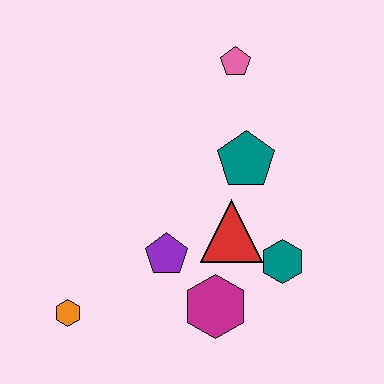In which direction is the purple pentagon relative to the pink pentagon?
The purple pentagon is below the pink pentagon.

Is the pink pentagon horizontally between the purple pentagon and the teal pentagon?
Yes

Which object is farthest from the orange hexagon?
The pink pentagon is farthest from the orange hexagon.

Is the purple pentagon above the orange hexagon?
Yes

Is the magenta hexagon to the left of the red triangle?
Yes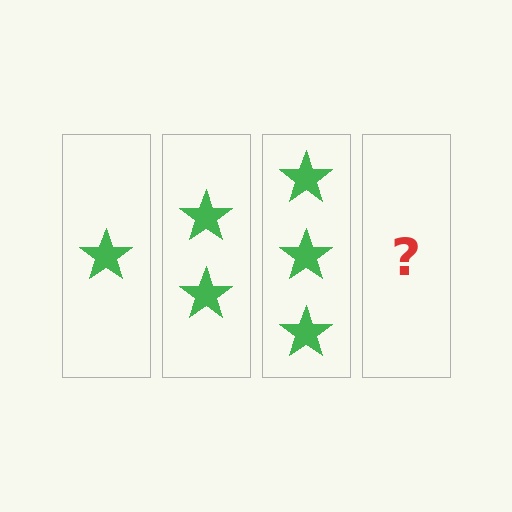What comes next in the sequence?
The next element should be 4 stars.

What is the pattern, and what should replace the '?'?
The pattern is that each step adds one more star. The '?' should be 4 stars.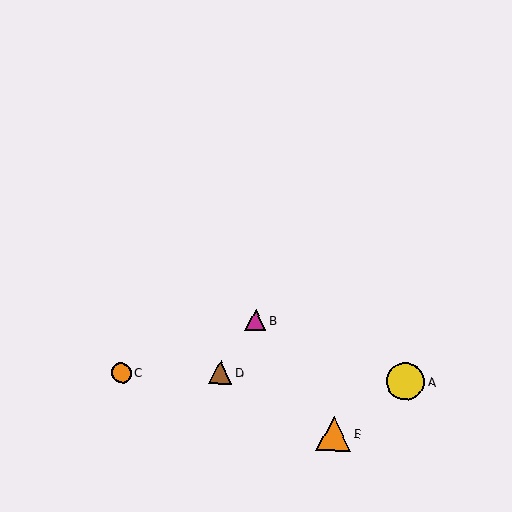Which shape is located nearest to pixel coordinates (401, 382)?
The yellow circle (labeled A) at (405, 381) is nearest to that location.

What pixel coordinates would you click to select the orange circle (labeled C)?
Click at (121, 373) to select the orange circle C.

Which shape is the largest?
The yellow circle (labeled A) is the largest.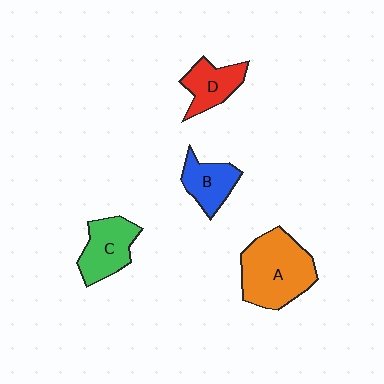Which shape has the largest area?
Shape A (orange).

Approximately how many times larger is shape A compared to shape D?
Approximately 2.0 times.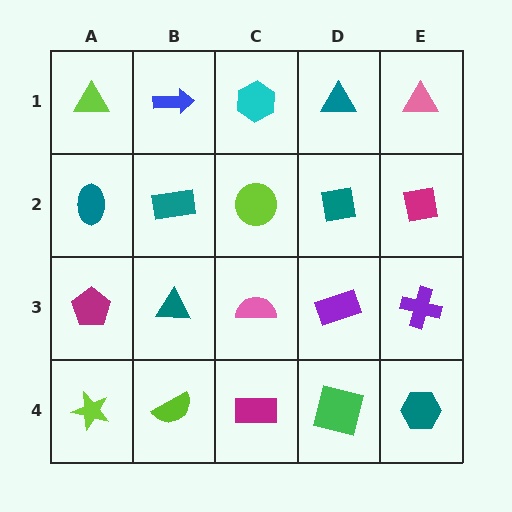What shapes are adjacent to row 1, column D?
A teal square (row 2, column D), a cyan hexagon (row 1, column C), a pink triangle (row 1, column E).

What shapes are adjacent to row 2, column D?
A teal triangle (row 1, column D), a purple rectangle (row 3, column D), a lime circle (row 2, column C), a magenta square (row 2, column E).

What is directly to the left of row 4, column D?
A magenta rectangle.